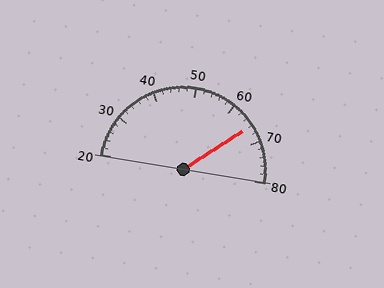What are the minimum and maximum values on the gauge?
The gauge ranges from 20 to 80.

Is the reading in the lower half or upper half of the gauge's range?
The reading is in the upper half of the range (20 to 80).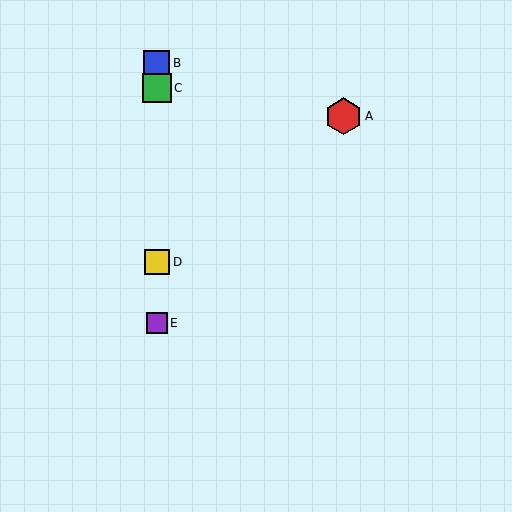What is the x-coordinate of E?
Object E is at x≈157.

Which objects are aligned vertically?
Objects B, C, D, E are aligned vertically.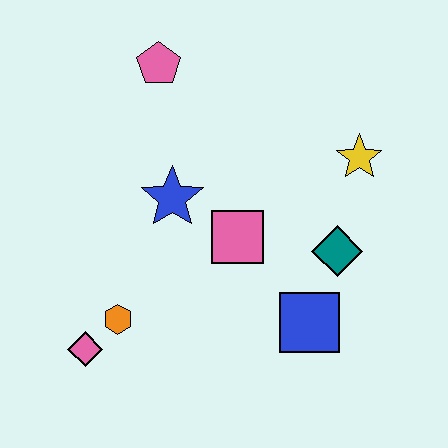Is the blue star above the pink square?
Yes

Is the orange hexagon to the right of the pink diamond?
Yes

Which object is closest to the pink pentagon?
The blue star is closest to the pink pentagon.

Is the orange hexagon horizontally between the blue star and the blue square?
No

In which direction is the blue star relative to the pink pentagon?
The blue star is below the pink pentagon.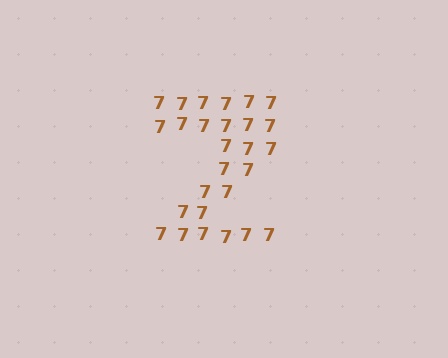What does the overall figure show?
The overall figure shows the letter Z.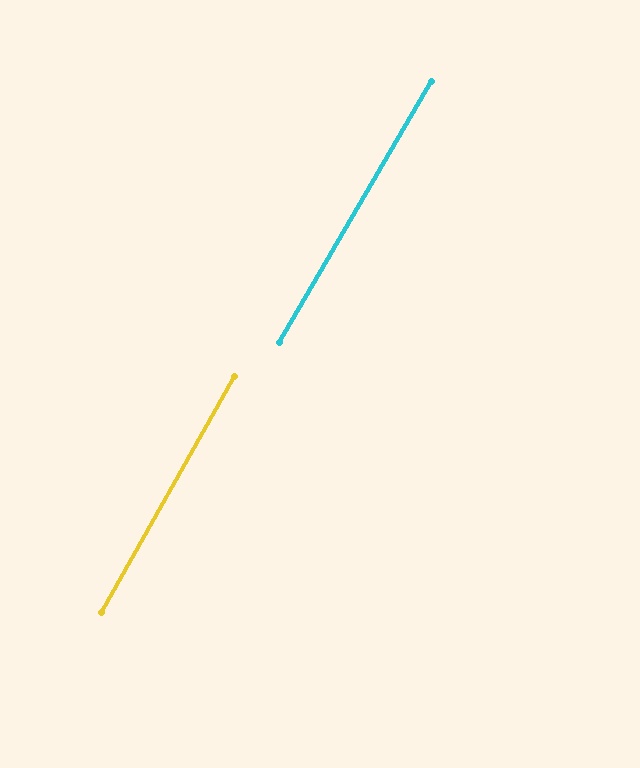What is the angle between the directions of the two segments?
Approximately 1 degree.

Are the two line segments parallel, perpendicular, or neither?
Parallel — their directions differ by only 0.8°.